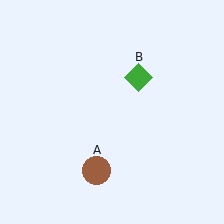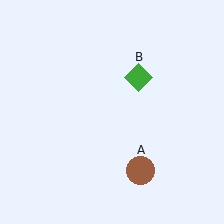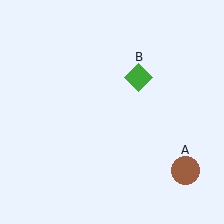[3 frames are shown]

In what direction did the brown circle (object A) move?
The brown circle (object A) moved right.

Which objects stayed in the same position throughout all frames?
Green diamond (object B) remained stationary.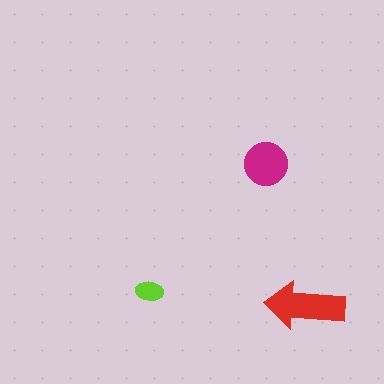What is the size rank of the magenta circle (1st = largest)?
2nd.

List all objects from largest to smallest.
The red arrow, the magenta circle, the lime ellipse.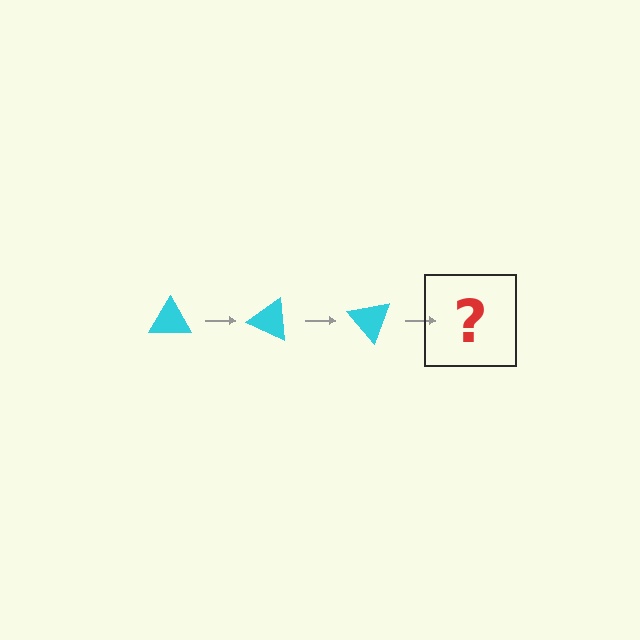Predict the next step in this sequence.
The next step is a cyan triangle rotated 75 degrees.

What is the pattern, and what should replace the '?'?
The pattern is that the triangle rotates 25 degrees each step. The '?' should be a cyan triangle rotated 75 degrees.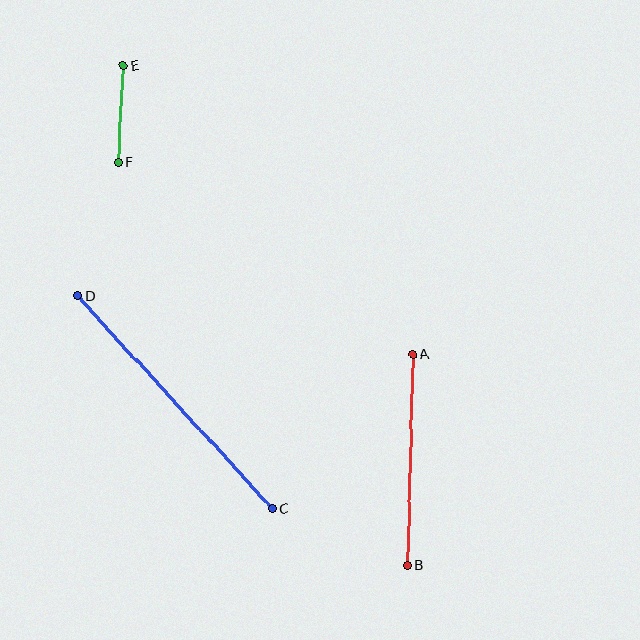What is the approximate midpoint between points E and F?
The midpoint is at approximately (120, 114) pixels.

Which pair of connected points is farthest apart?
Points C and D are farthest apart.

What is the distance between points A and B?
The distance is approximately 211 pixels.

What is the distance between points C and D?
The distance is approximately 288 pixels.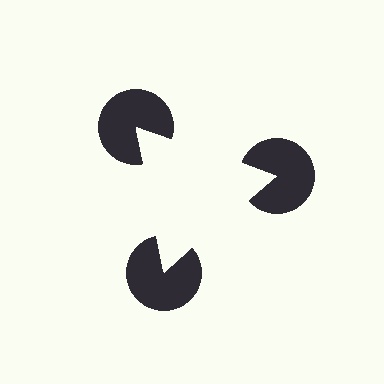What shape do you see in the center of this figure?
An illusory triangle — its edges are inferred from the aligned wedge cuts in the pac-man discs, not physically drawn.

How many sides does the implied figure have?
3 sides.